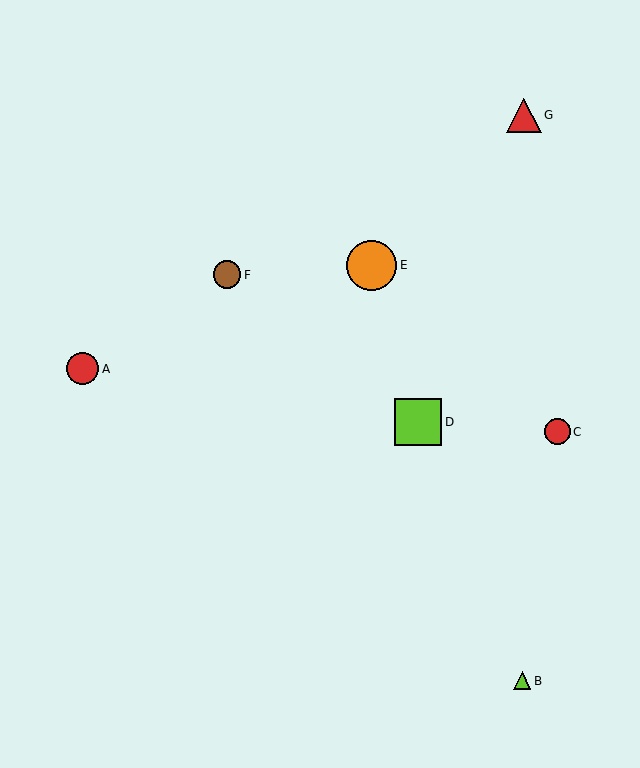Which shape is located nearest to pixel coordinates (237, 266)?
The brown circle (labeled F) at (227, 275) is nearest to that location.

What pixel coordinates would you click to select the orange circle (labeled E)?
Click at (372, 265) to select the orange circle E.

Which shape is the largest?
The orange circle (labeled E) is the largest.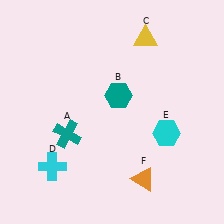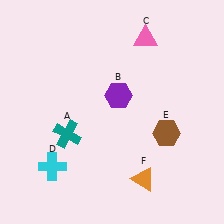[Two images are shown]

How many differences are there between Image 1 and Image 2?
There are 3 differences between the two images.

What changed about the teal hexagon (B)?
In Image 1, B is teal. In Image 2, it changed to purple.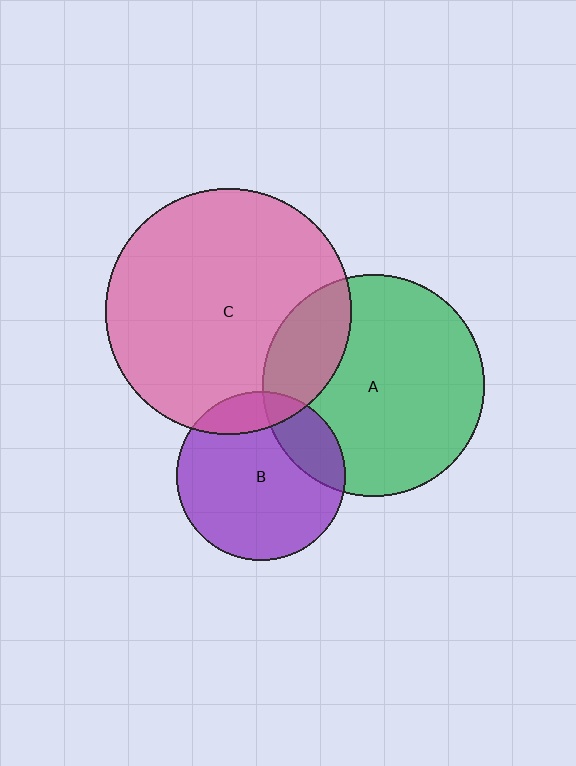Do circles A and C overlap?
Yes.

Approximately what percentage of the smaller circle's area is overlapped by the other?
Approximately 20%.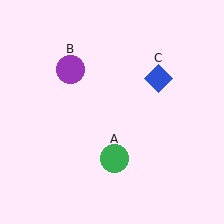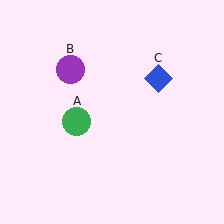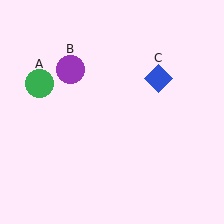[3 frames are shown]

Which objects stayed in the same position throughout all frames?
Purple circle (object B) and blue diamond (object C) remained stationary.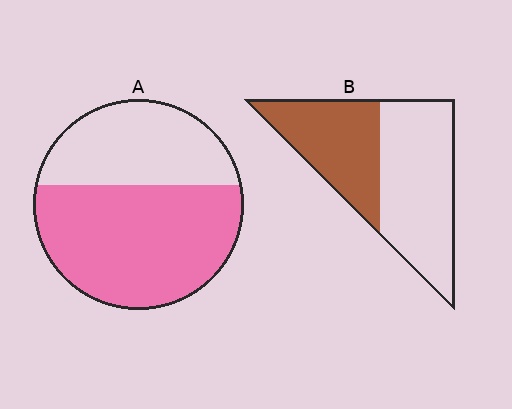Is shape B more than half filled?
No.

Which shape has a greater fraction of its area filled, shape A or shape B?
Shape A.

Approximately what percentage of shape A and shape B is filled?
A is approximately 60% and B is approximately 40%.